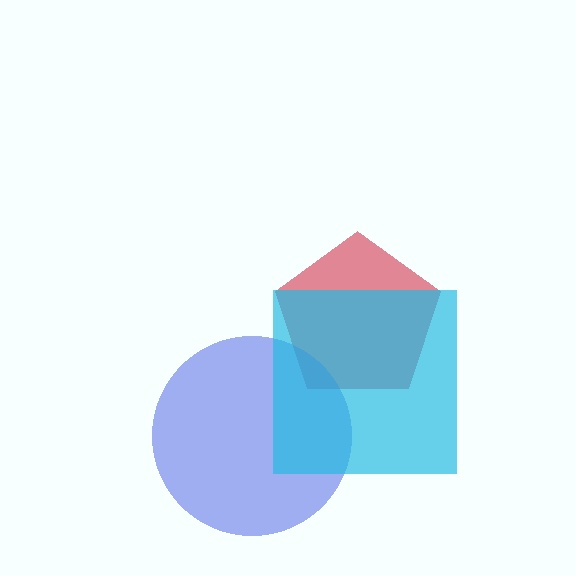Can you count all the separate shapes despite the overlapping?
Yes, there are 3 separate shapes.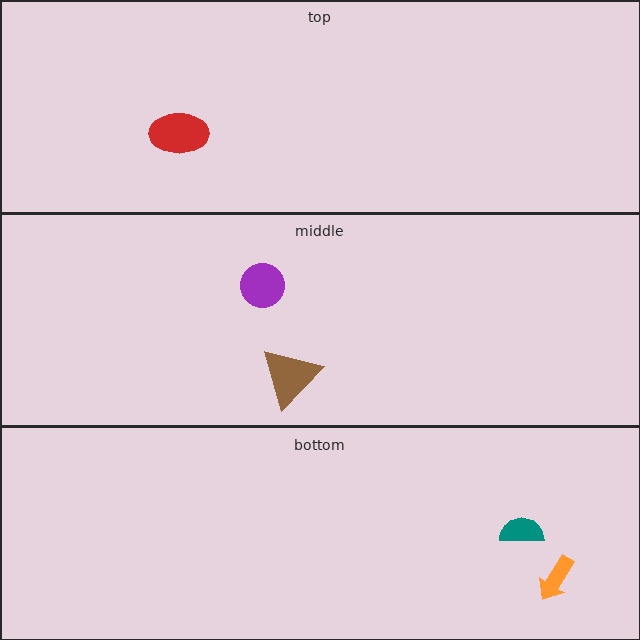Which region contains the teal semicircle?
The bottom region.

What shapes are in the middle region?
The brown triangle, the purple circle.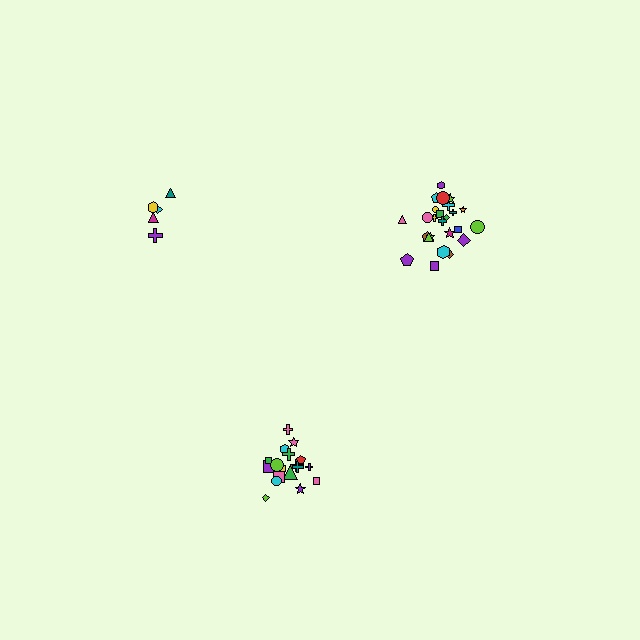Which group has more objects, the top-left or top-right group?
The top-right group.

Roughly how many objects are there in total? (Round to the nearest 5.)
Roughly 50 objects in total.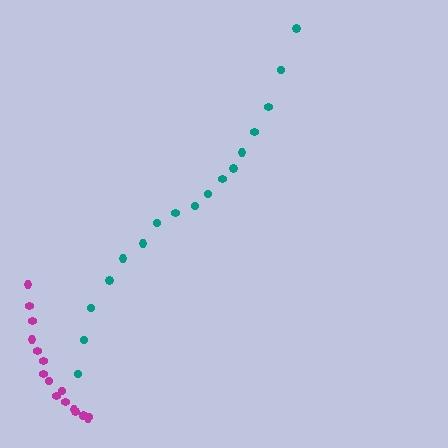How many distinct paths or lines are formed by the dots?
There are 2 distinct paths.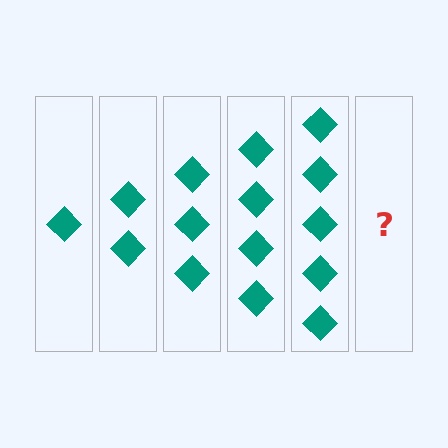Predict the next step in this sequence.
The next step is 6 diamonds.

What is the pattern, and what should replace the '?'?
The pattern is that each step adds one more diamond. The '?' should be 6 diamonds.